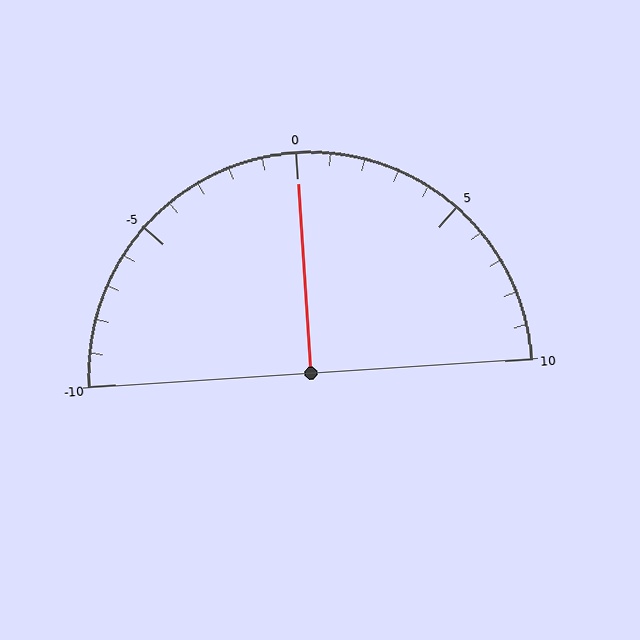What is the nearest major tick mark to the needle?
The nearest major tick mark is 0.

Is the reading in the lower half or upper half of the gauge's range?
The reading is in the upper half of the range (-10 to 10).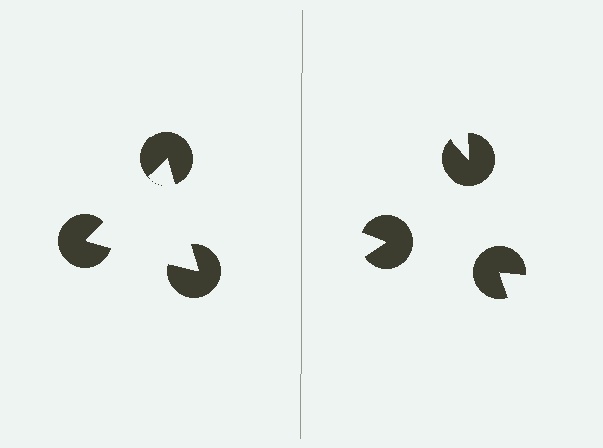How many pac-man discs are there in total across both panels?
6 — 3 on each side.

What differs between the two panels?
The pac-man discs are positioned identically on both sides; only the wedge orientations differ. On the left they align to a triangle; on the right they are misaligned.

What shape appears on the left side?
An illusory triangle.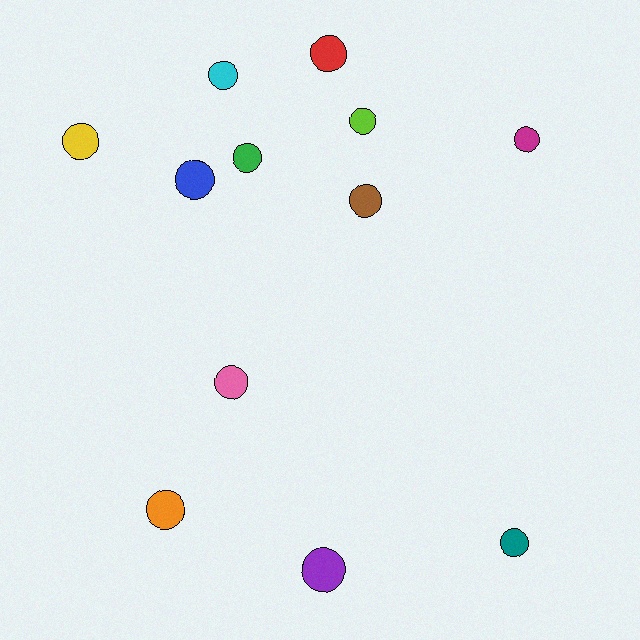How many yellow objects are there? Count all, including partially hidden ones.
There is 1 yellow object.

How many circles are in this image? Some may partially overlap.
There are 12 circles.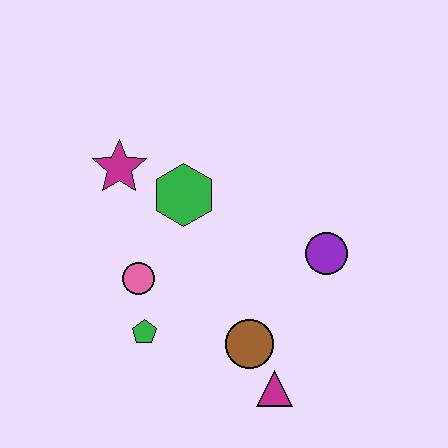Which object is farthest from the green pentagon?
The purple circle is farthest from the green pentagon.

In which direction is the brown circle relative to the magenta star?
The brown circle is below the magenta star.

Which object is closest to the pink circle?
The green pentagon is closest to the pink circle.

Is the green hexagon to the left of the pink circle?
No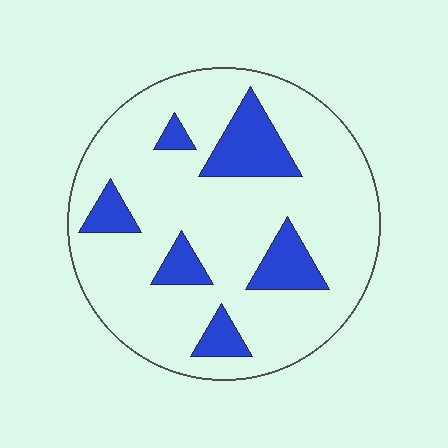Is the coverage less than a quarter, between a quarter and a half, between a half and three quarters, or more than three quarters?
Less than a quarter.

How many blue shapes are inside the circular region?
6.